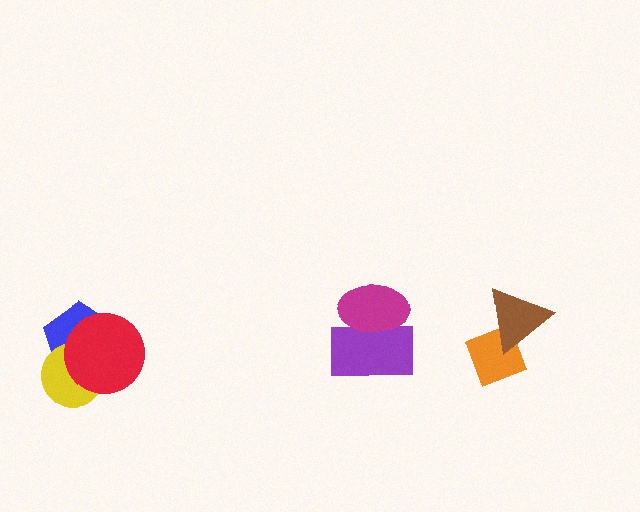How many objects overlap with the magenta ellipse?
1 object overlaps with the magenta ellipse.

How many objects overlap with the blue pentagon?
2 objects overlap with the blue pentagon.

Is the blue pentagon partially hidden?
Yes, it is partially covered by another shape.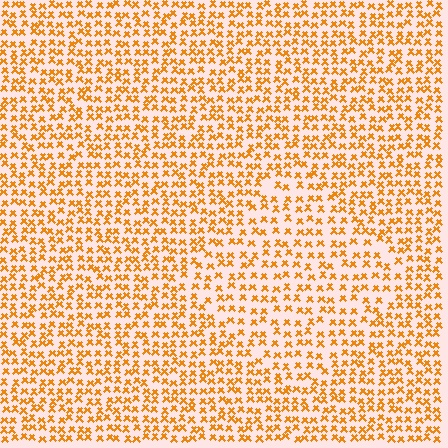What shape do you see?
I see a diamond.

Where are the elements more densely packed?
The elements are more densely packed outside the diamond boundary.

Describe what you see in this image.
The image contains small orange elements arranged at two different densities. A diamond-shaped region is visible where the elements are less densely packed than the surrounding area.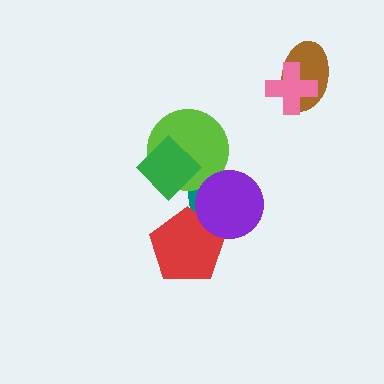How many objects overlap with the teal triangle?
4 objects overlap with the teal triangle.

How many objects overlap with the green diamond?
2 objects overlap with the green diamond.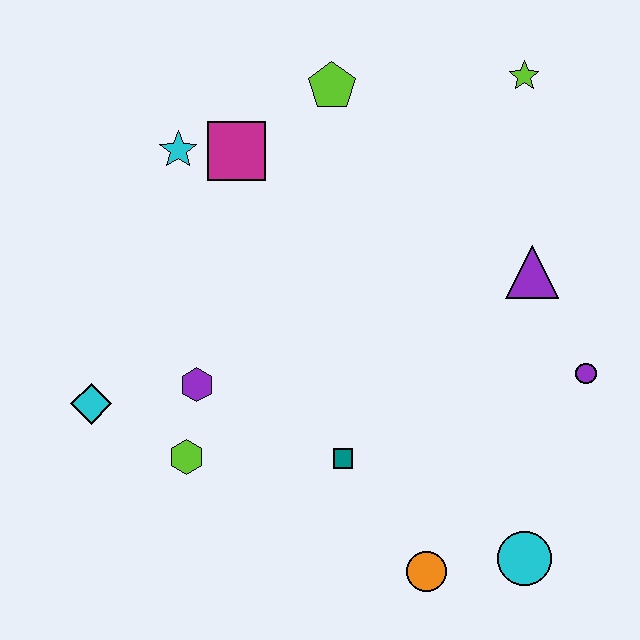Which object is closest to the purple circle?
The purple triangle is closest to the purple circle.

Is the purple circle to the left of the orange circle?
No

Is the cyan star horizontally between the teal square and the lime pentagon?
No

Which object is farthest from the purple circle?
The cyan diamond is farthest from the purple circle.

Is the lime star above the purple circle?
Yes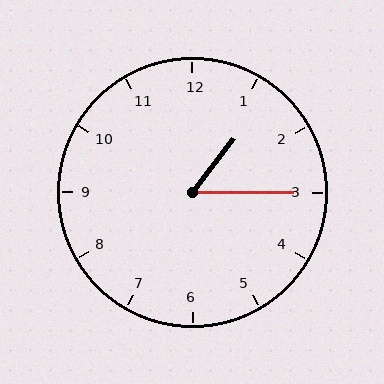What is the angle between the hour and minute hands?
Approximately 52 degrees.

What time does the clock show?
1:15.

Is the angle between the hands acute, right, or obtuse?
It is acute.